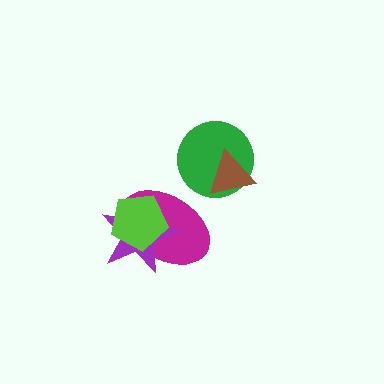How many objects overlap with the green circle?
1 object overlaps with the green circle.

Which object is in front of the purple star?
The lime pentagon is in front of the purple star.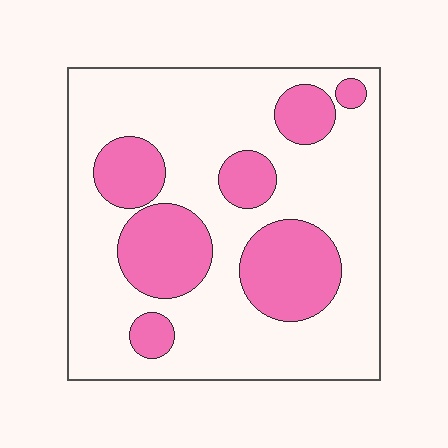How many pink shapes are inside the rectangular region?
7.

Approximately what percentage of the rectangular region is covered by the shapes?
Approximately 30%.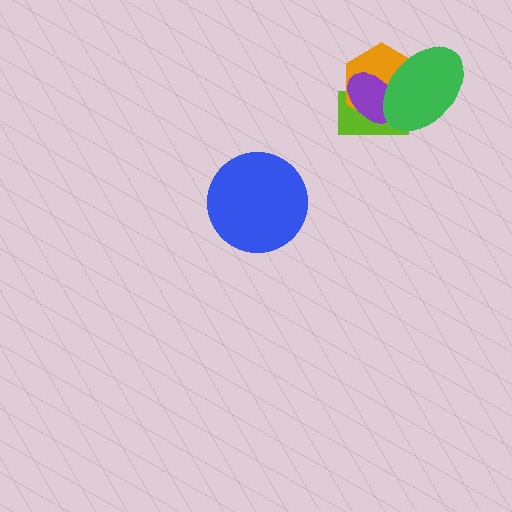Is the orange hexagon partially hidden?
Yes, it is partially covered by another shape.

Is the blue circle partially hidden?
No, no other shape covers it.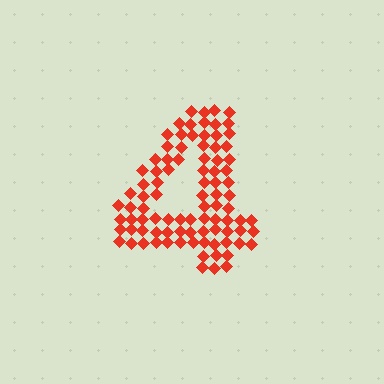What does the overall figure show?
The overall figure shows the digit 4.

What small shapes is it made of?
It is made of small diamonds.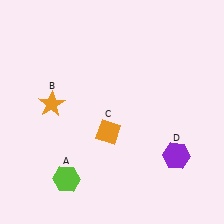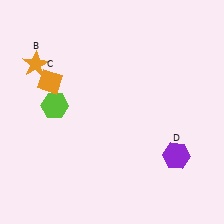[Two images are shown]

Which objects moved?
The objects that moved are: the lime hexagon (A), the orange star (B), the orange diamond (C).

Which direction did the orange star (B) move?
The orange star (B) moved up.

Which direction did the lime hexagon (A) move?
The lime hexagon (A) moved up.